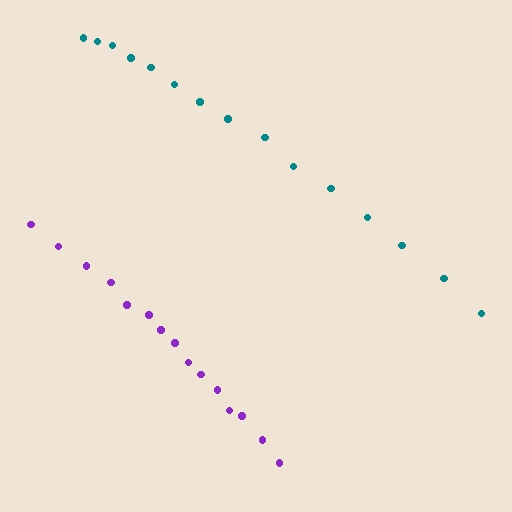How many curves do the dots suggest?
There are 2 distinct paths.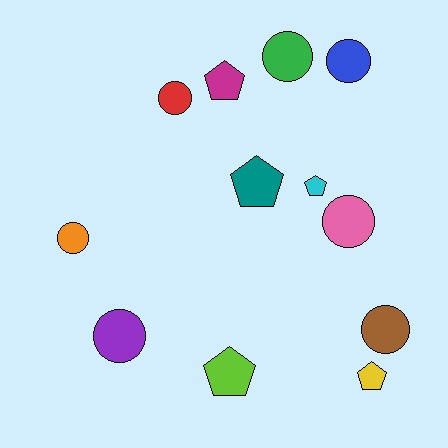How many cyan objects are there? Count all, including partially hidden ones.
There is 1 cyan object.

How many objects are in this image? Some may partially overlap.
There are 12 objects.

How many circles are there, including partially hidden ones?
There are 7 circles.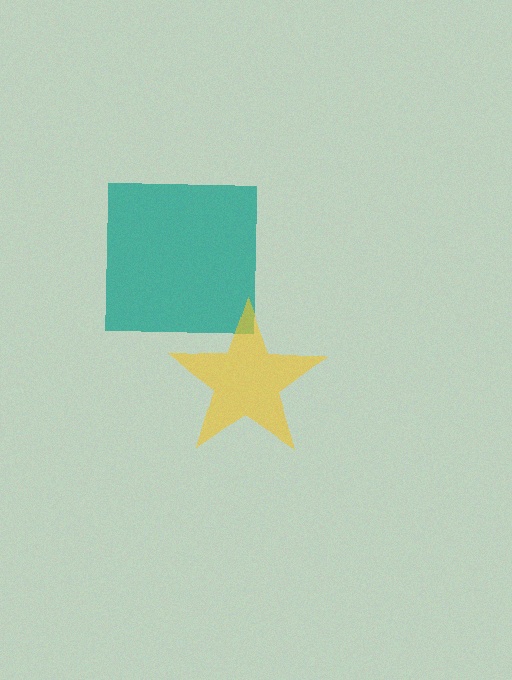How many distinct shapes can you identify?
There are 2 distinct shapes: a teal square, a yellow star.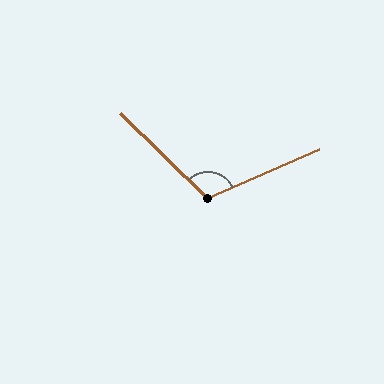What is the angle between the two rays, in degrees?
Approximately 112 degrees.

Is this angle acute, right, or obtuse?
It is obtuse.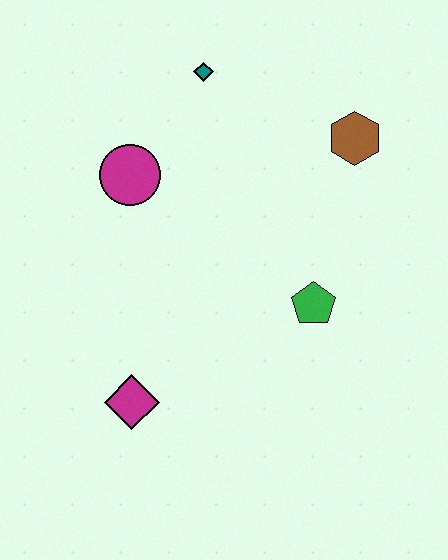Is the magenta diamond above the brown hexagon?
No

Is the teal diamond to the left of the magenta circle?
No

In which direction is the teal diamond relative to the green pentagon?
The teal diamond is above the green pentagon.